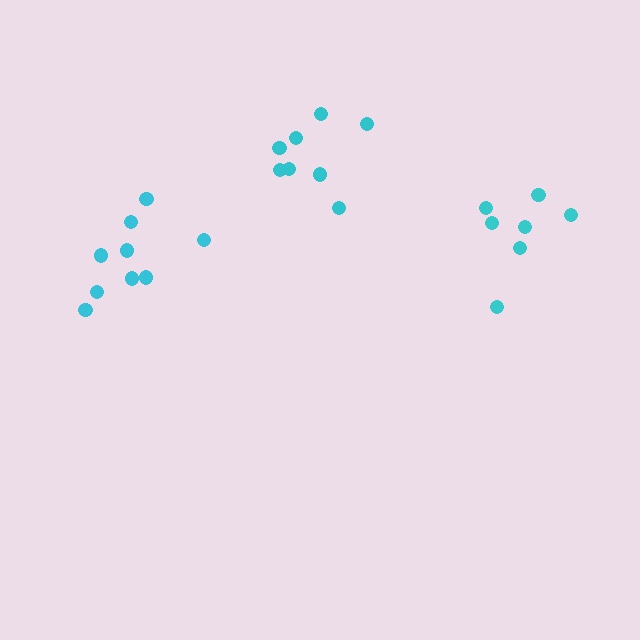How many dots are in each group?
Group 1: 8 dots, Group 2: 7 dots, Group 3: 9 dots (24 total).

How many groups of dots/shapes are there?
There are 3 groups.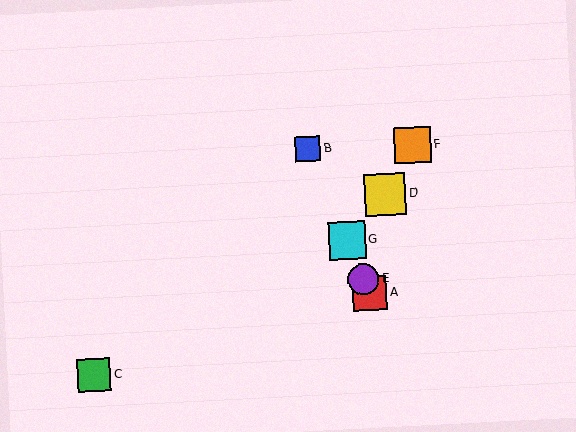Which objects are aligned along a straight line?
Objects A, B, E, G are aligned along a straight line.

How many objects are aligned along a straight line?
4 objects (A, B, E, G) are aligned along a straight line.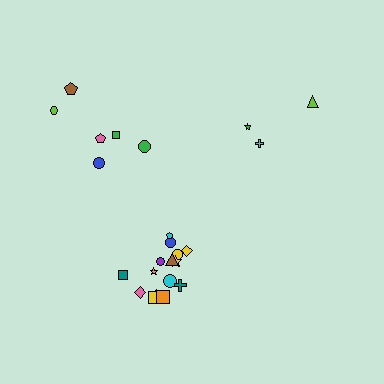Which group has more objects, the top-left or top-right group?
The top-left group.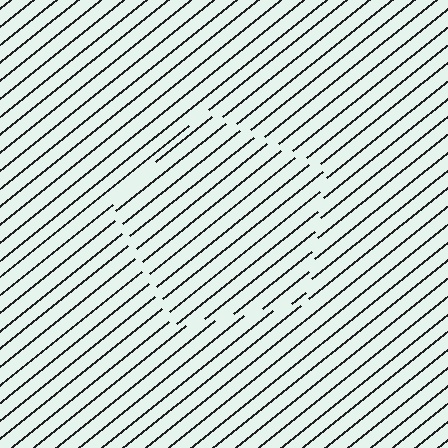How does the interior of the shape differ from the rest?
The interior of the shape contains the same grating, shifted by half a period — the contour is defined by the phase discontinuity where line-ends from the inner and outer gratings abut.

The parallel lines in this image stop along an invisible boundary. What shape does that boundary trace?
An illusory pentagon. The interior of the shape contains the same grating, shifted by half a period — the contour is defined by the phase discontinuity where line-ends from the inner and outer gratings abut.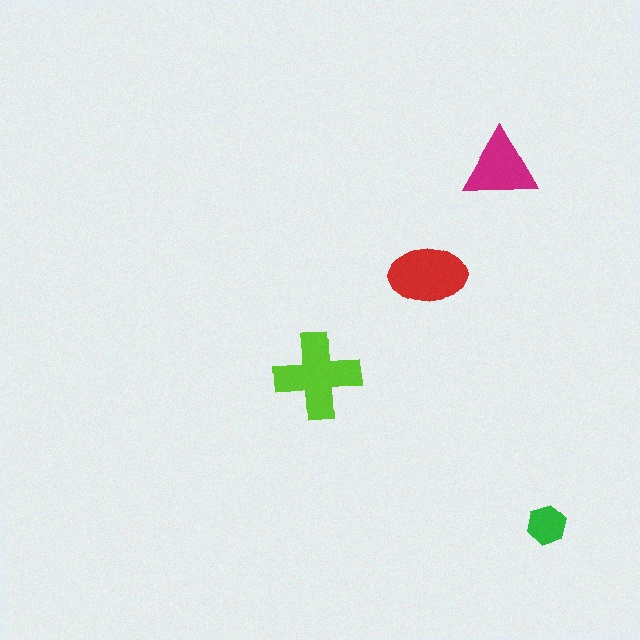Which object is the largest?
The lime cross.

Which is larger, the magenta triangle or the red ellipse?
The red ellipse.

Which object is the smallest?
The green hexagon.